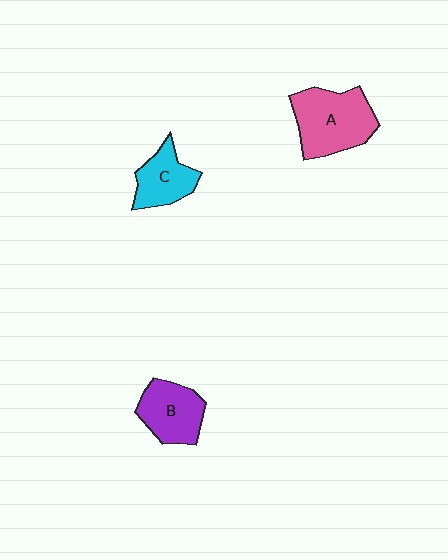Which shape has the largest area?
Shape A (pink).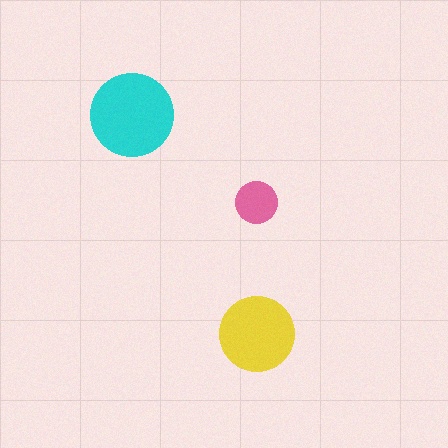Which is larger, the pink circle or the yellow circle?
The yellow one.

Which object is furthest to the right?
The yellow circle is rightmost.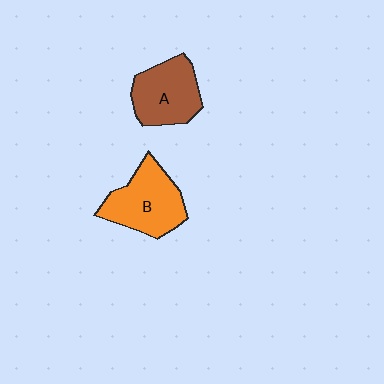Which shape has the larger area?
Shape B (orange).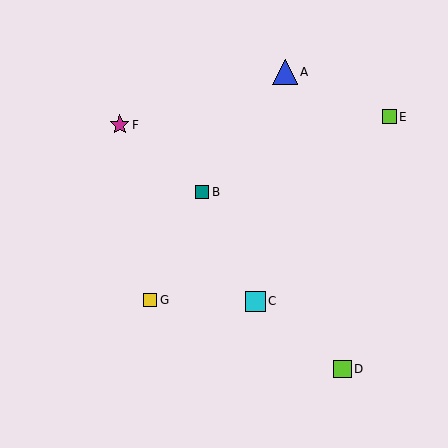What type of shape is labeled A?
Shape A is a blue triangle.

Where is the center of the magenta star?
The center of the magenta star is at (120, 125).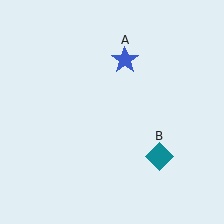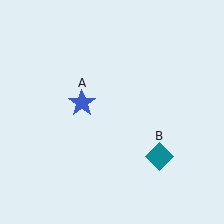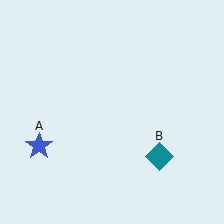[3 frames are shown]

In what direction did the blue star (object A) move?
The blue star (object A) moved down and to the left.